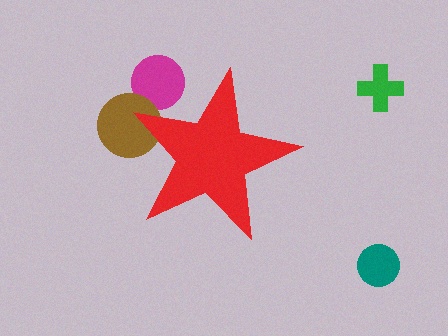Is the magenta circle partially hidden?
Yes, the magenta circle is partially hidden behind the red star.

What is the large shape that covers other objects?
A red star.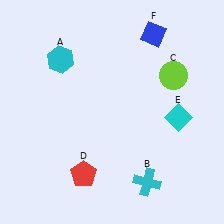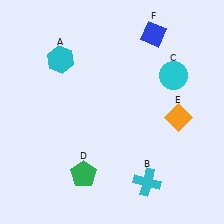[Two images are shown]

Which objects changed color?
C changed from lime to cyan. D changed from red to green. E changed from cyan to orange.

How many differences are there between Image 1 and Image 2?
There are 3 differences between the two images.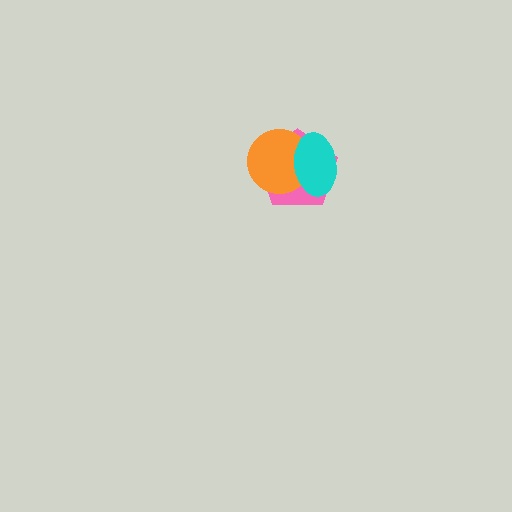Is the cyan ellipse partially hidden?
No, no other shape covers it.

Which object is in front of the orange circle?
The cyan ellipse is in front of the orange circle.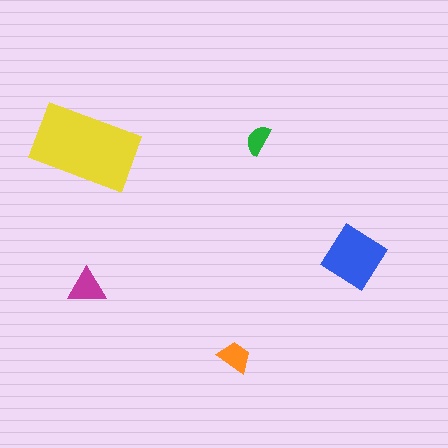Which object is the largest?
The yellow rectangle.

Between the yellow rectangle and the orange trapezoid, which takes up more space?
The yellow rectangle.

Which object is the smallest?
The green semicircle.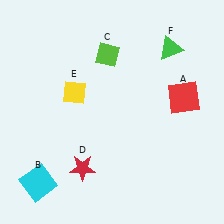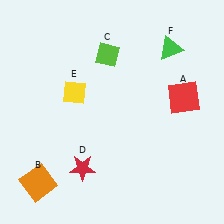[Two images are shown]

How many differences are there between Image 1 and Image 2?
There is 1 difference between the two images.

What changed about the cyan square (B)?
In Image 1, B is cyan. In Image 2, it changed to orange.